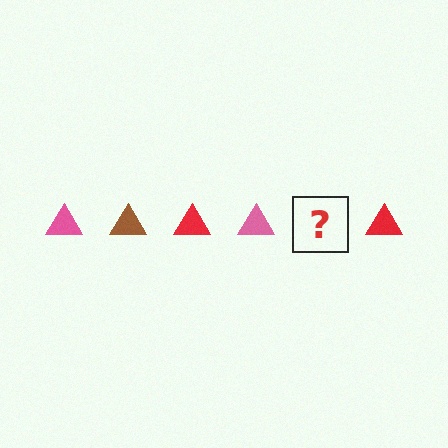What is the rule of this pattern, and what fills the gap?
The rule is that the pattern cycles through pink, brown, red triangles. The gap should be filled with a brown triangle.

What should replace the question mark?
The question mark should be replaced with a brown triangle.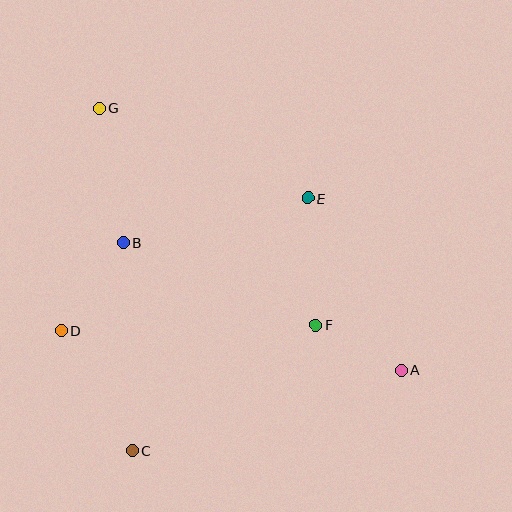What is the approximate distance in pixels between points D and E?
The distance between D and E is approximately 279 pixels.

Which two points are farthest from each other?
Points A and G are farthest from each other.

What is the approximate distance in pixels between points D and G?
The distance between D and G is approximately 227 pixels.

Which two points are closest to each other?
Points A and F are closest to each other.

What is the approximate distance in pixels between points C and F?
The distance between C and F is approximately 223 pixels.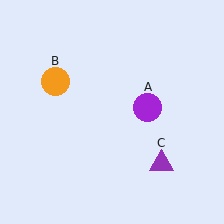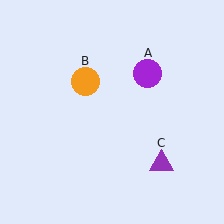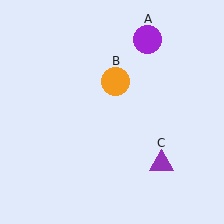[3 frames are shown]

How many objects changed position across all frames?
2 objects changed position: purple circle (object A), orange circle (object B).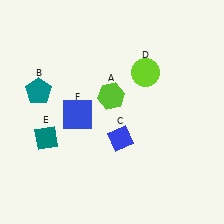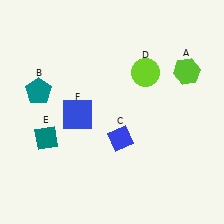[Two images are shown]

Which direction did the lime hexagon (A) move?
The lime hexagon (A) moved right.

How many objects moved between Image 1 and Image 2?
1 object moved between the two images.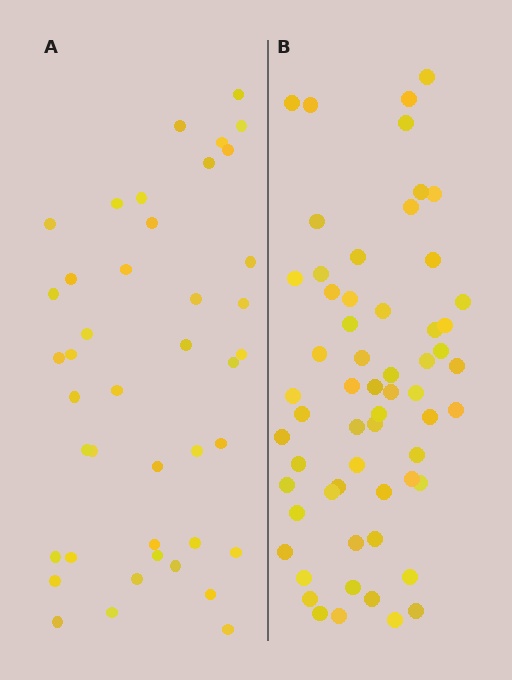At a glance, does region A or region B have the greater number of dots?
Region B (the right region) has more dots.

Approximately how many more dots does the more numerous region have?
Region B has approximately 20 more dots than region A.